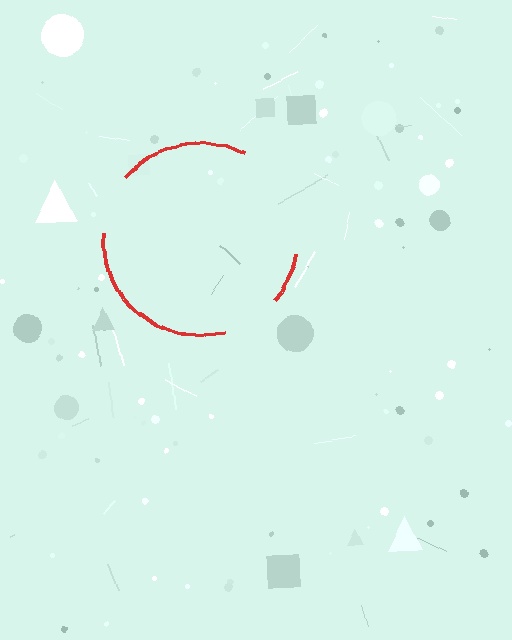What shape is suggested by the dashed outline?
The dashed outline suggests a circle.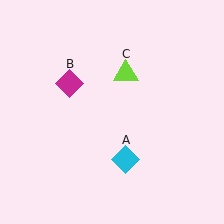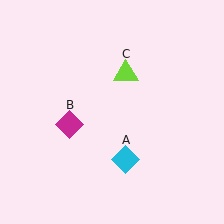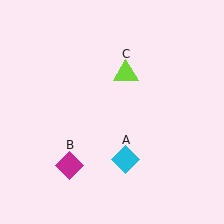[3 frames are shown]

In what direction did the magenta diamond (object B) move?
The magenta diamond (object B) moved down.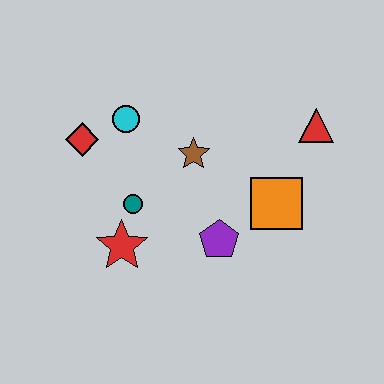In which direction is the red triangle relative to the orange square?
The red triangle is above the orange square.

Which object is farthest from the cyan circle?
The red triangle is farthest from the cyan circle.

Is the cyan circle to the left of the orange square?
Yes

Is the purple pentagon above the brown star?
No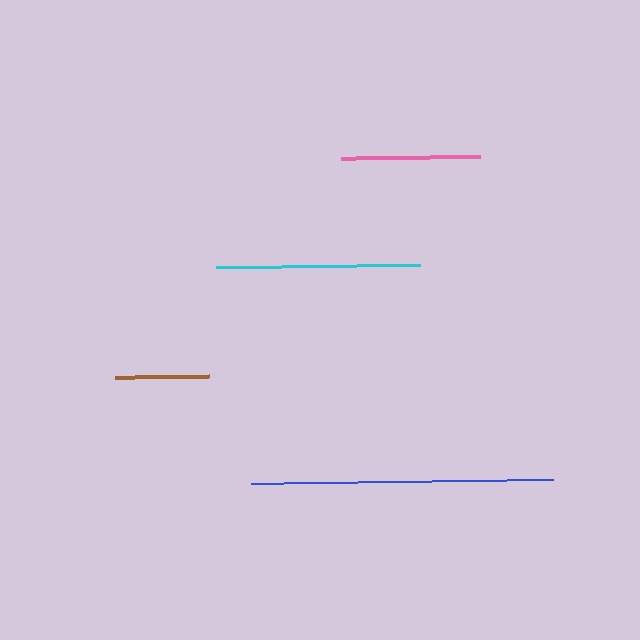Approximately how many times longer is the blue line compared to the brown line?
The blue line is approximately 3.2 times the length of the brown line.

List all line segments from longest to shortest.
From longest to shortest: blue, cyan, pink, brown.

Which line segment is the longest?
The blue line is the longest at approximately 302 pixels.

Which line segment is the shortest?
The brown line is the shortest at approximately 94 pixels.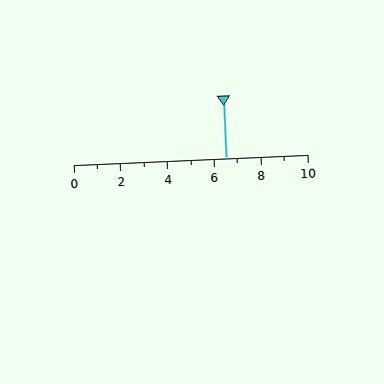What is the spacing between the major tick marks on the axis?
The major ticks are spaced 2 apart.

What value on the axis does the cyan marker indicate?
The marker indicates approximately 6.5.